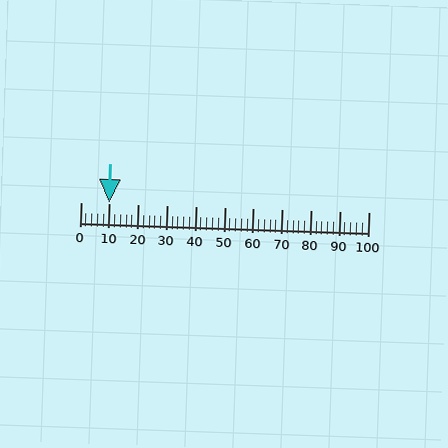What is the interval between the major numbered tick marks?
The major tick marks are spaced 10 units apart.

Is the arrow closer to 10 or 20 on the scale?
The arrow is closer to 10.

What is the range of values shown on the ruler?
The ruler shows values from 0 to 100.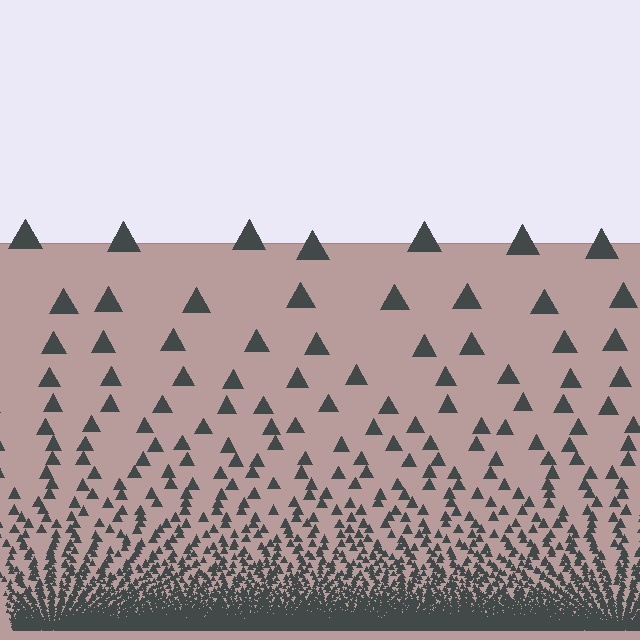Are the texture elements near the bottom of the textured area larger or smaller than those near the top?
Smaller. The gradient is inverted — elements near the bottom are smaller and denser.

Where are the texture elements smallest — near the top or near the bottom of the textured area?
Near the bottom.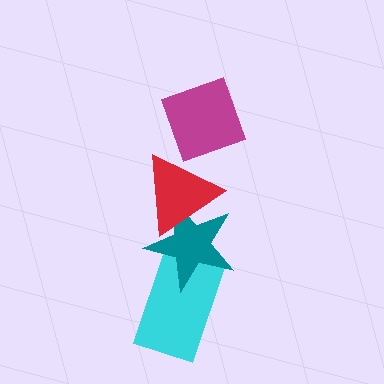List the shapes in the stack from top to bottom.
From top to bottom: the magenta diamond, the red triangle, the teal star, the cyan rectangle.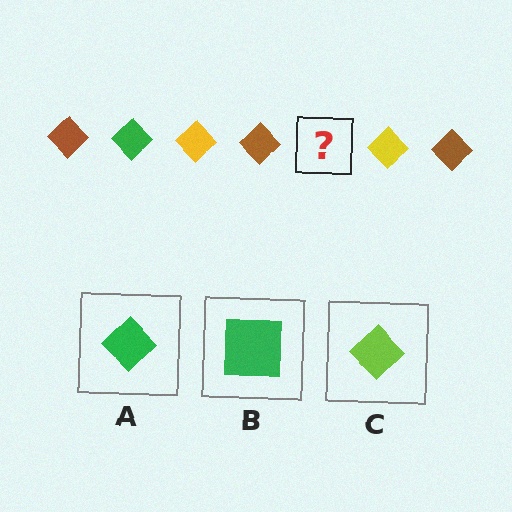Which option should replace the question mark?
Option A.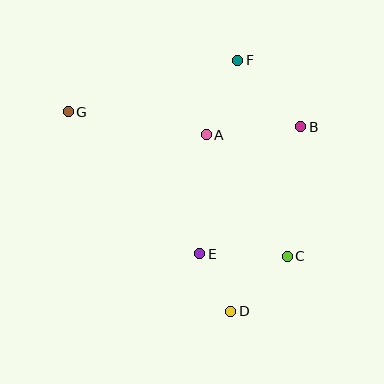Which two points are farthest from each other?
Points C and G are farthest from each other.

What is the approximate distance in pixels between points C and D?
The distance between C and D is approximately 79 pixels.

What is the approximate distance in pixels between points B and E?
The distance between B and E is approximately 162 pixels.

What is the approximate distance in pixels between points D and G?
The distance between D and G is approximately 257 pixels.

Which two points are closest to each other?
Points D and E are closest to each other.